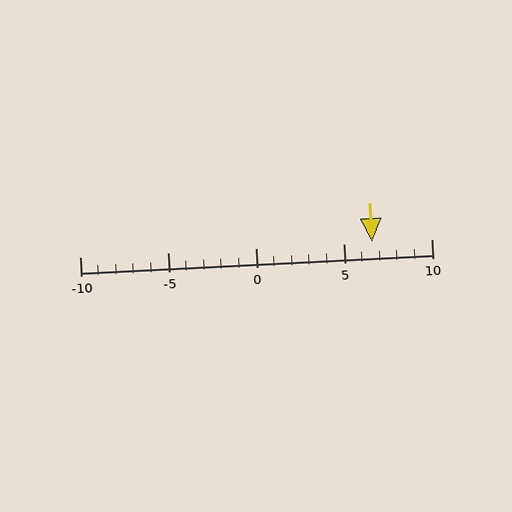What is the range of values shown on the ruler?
The ruler shows values from -10 to 10.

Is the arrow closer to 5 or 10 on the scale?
The arrow is closer to 5.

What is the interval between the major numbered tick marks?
The major tick marks are spaced 5 units apart.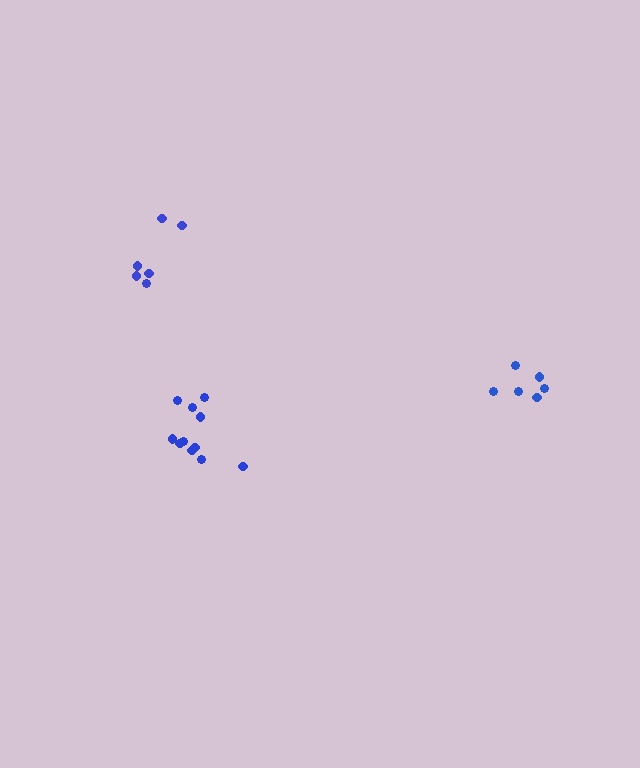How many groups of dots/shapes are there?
There are 3 groups.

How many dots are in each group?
Group 1: 6 dots, Group 2: 11 dots, Group 3: 6 dots (23 total).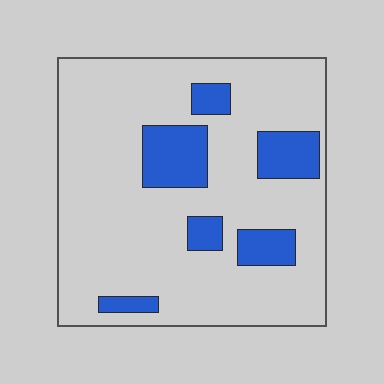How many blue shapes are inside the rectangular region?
6.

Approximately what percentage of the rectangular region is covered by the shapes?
Approximately 20%.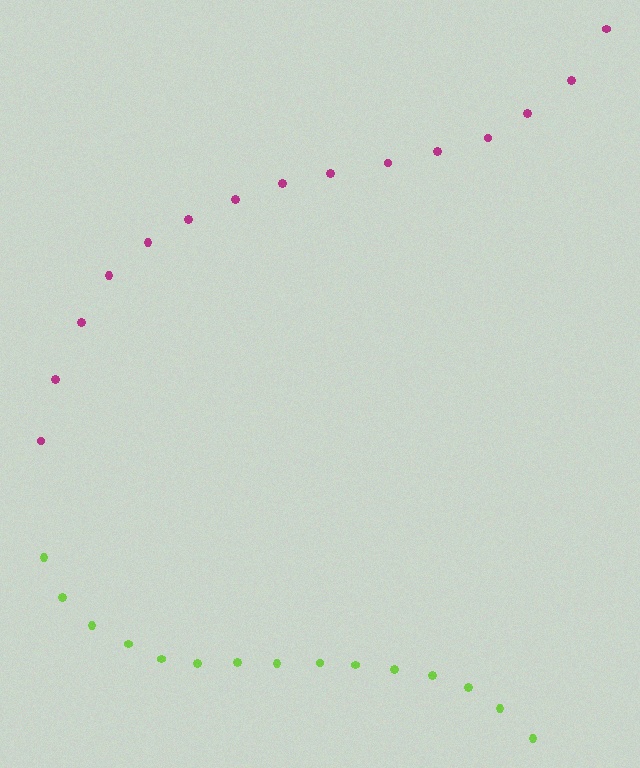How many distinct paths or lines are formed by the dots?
There are 2 distinct paths.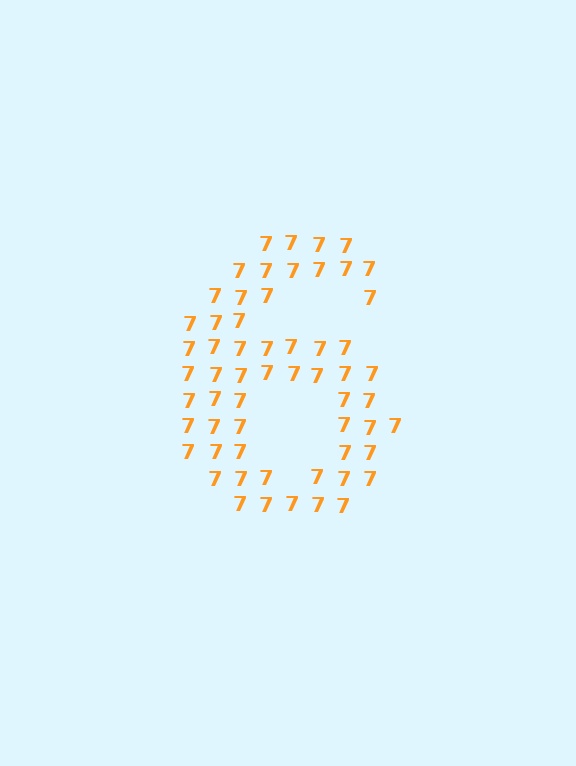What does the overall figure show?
The overall figure shows the digit 6.